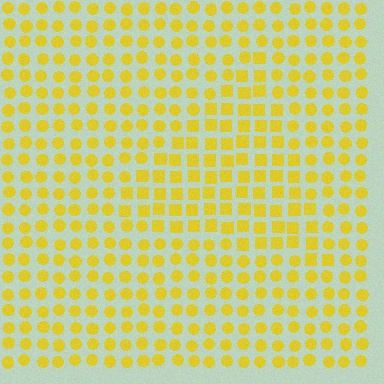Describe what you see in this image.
The image is filled with small yellow elements arranged in a uniform grid. A triangle-shaped region contains squares, while the surrounding area contains circles. The boundary is defined purely by the change in element shape.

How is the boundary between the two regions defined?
The boundary is defined by a change in element shape: squares inside vs. circles outside. All elements share the same color and spacing.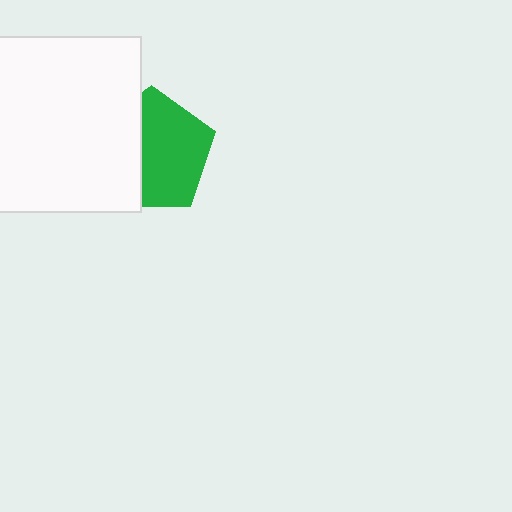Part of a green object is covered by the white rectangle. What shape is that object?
It is a pentagon.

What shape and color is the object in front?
The object in front is a white rectangle.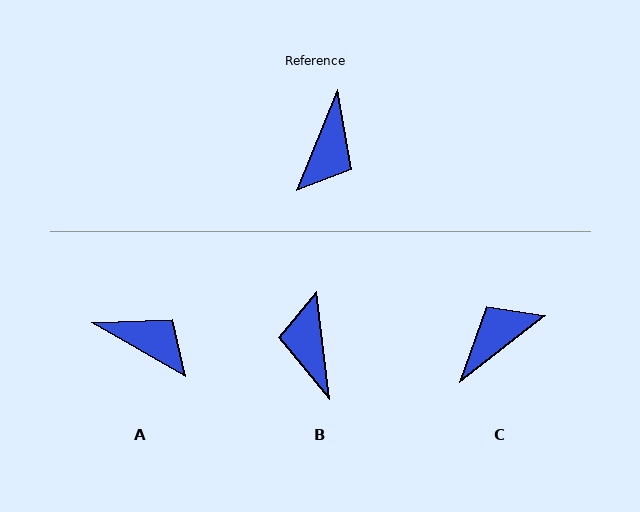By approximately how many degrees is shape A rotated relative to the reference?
Approximately 82 degrees counter-clockwise.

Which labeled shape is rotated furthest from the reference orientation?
B, about 151 degrees away.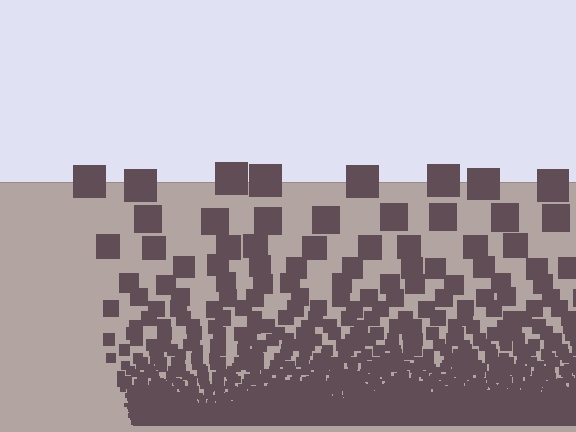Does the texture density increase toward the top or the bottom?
Density increases toward the bottom.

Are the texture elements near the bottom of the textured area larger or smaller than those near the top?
Smaller. The gradient is inverted — elements near the bottom are smaller and denser.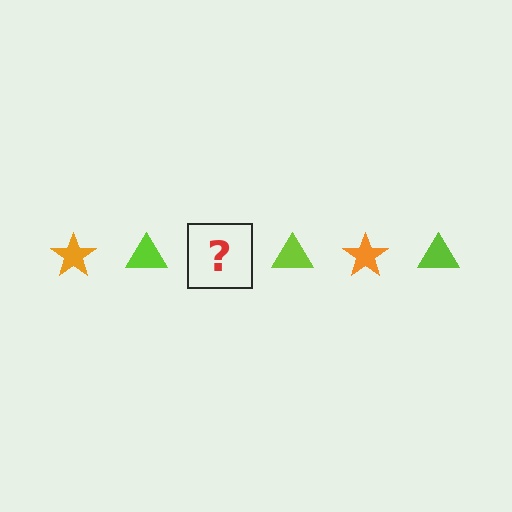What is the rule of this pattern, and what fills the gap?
The rule is that the pattern alternates between orange star and lime triangle. The gap should be filled with an orange star.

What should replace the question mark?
The question mark should be replaced with an orange star.